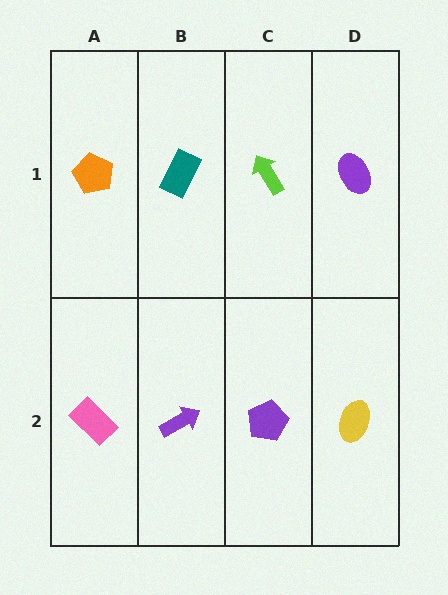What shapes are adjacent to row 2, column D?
A purple ellipse (row 1, column D), a purple pentagon (row 2, column C).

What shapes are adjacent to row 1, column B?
A purple arrow (row 2, column B), an orange pentagon (row 1, column A), a lime arrow (row 1, column C).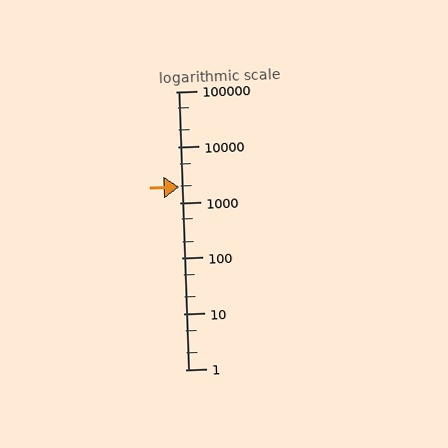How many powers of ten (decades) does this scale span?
The scale spans 5 decades, from 1 to 100000.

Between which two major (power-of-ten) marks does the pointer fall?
The pointer is between 1000 and 10000.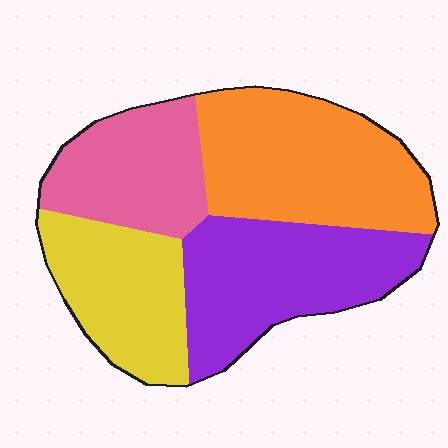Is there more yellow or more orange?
Orange.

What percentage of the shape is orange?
Orange covers 31% of the shape.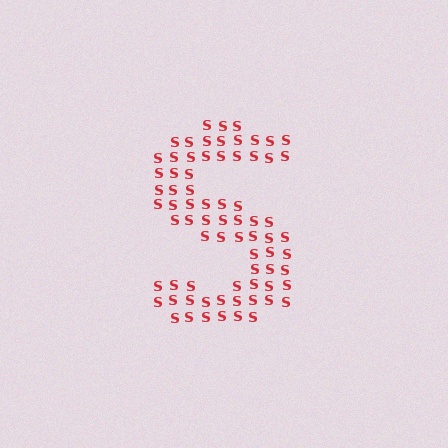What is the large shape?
The large shape is the letter S.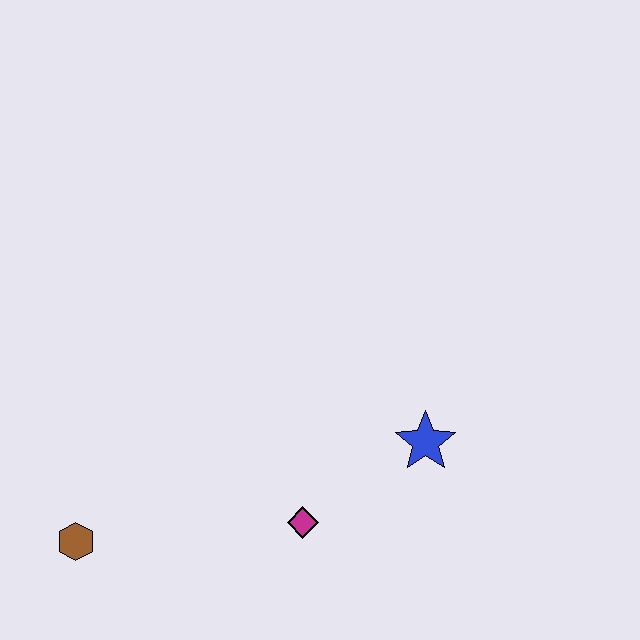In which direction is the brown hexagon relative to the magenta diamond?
The brown hexagon is to the left of the magenta diamond.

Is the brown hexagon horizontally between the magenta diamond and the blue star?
No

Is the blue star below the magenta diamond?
No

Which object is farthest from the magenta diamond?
The brown hexagon is farthest from the magenta diamond.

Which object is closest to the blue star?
The magenta diamond is closest to the blue star.